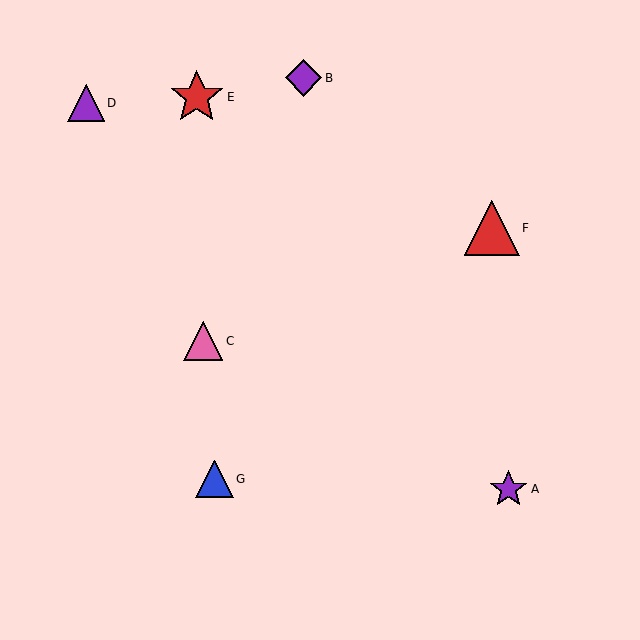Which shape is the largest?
The red triangle (labeled F) is the largest.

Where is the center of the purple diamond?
The center of the purple diamond is at (304, 78).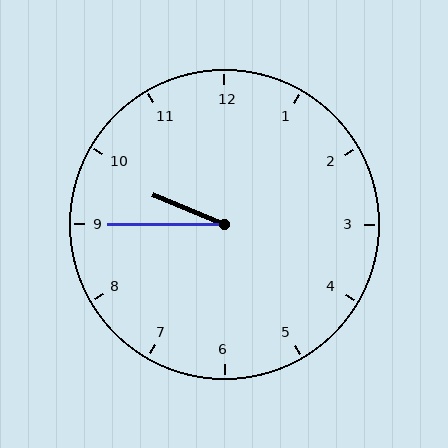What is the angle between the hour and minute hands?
Approximately 22 degrees.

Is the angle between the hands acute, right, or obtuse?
It is acute.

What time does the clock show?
9:45.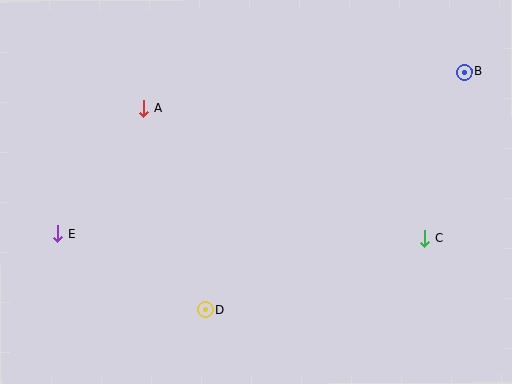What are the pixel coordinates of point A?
Point A is at (144, 108).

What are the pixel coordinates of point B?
Point B is at (464, 72).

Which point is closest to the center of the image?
Point D at (205, 310) is closest to the center.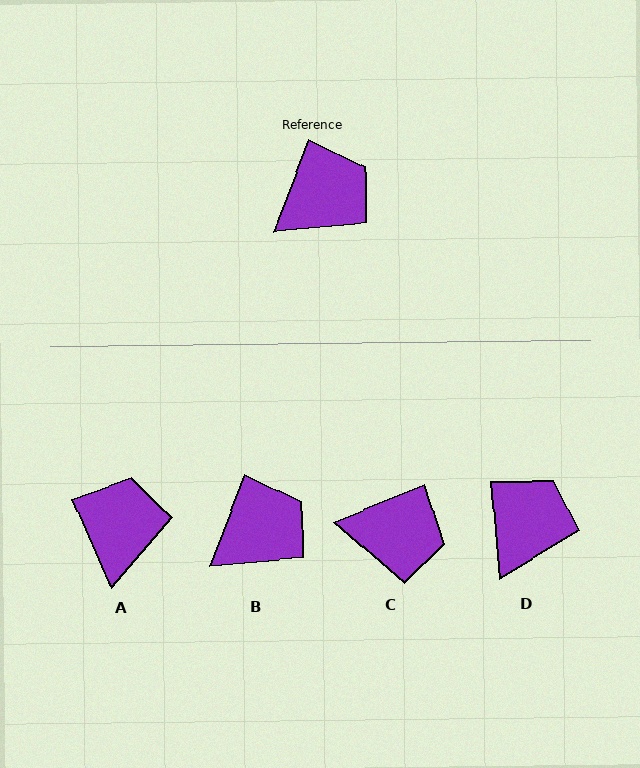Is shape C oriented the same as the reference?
No, it is off by about 46 degrees.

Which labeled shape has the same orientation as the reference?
B.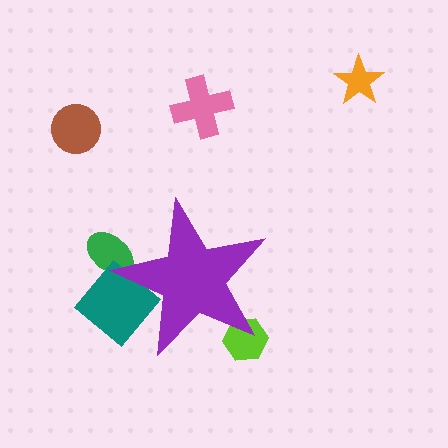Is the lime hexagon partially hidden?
Yes, the lime hexagon is partially hidden behind the purple star.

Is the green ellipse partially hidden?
Yes, the green ellipse is partially hidden behind the purple star.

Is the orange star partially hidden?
No, the orange star is fully visible.